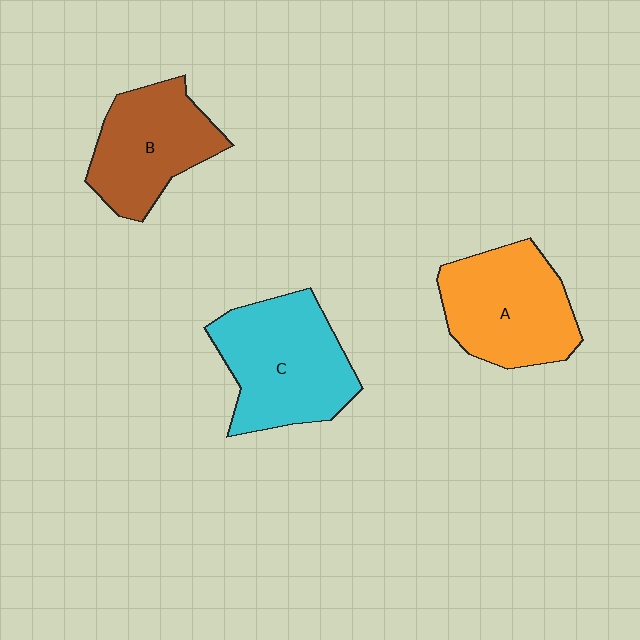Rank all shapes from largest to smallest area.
From largest to smallest: C (cyan), A (orange), B (brown).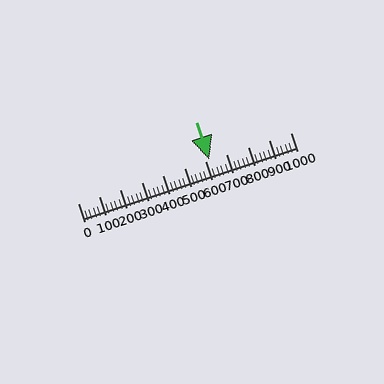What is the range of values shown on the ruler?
The ruler shows values from 0 to 1000.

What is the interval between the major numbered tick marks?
The major tick marks are spaced 100 units apart.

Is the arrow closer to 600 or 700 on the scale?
The arrow is closer to 600.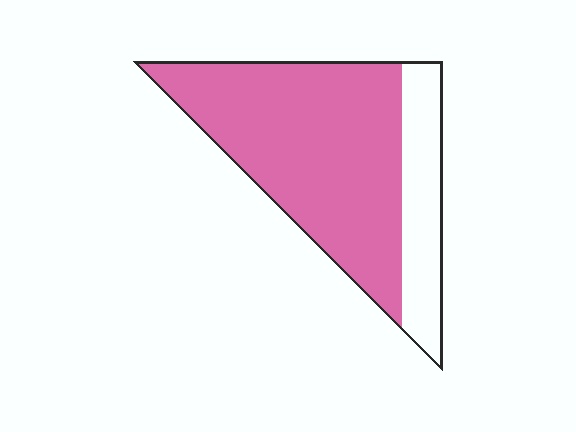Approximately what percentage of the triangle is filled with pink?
Approximately 75%.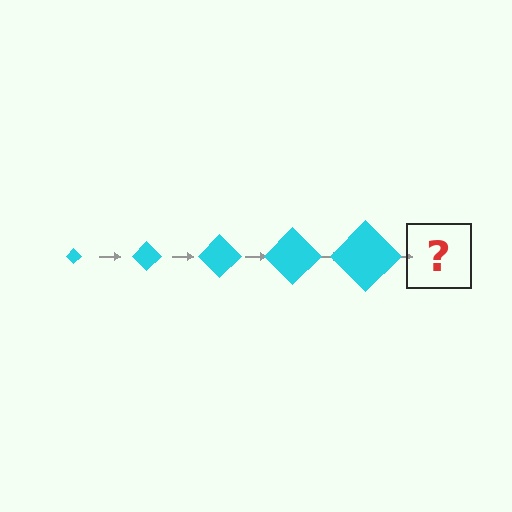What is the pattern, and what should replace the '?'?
The pattern is that the diamond gets progressively larger each step. The '?' should be a cyan diamond, larger than the previous one.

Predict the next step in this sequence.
The next step is a cyan diamond, larger than the previous one.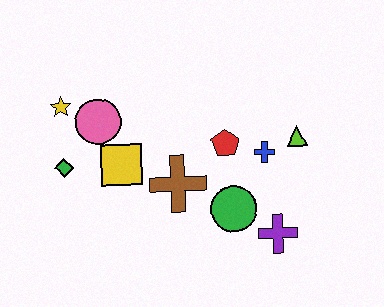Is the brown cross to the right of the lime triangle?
No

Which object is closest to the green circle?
The purple cross is closest to the green circle.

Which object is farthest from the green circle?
The yellow star is farthest from the green circle.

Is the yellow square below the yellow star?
Yes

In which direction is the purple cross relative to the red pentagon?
The purple cross is below the red pentagon.